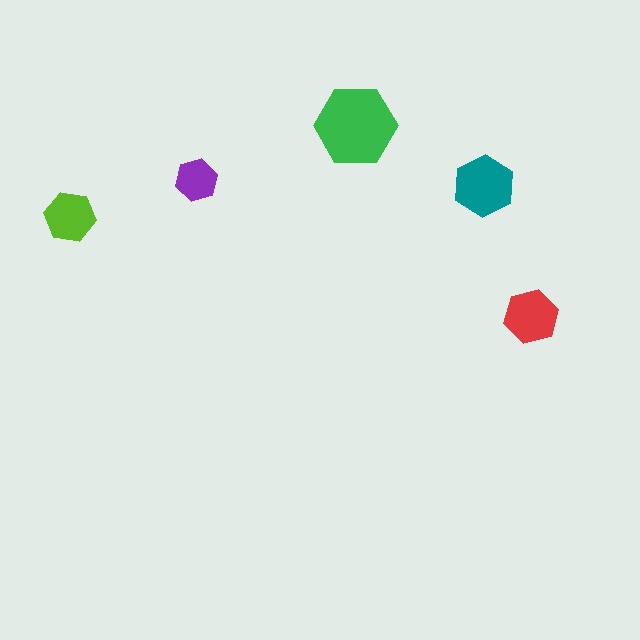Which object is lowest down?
The red hexagon is bottommost.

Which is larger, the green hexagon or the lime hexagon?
The green one.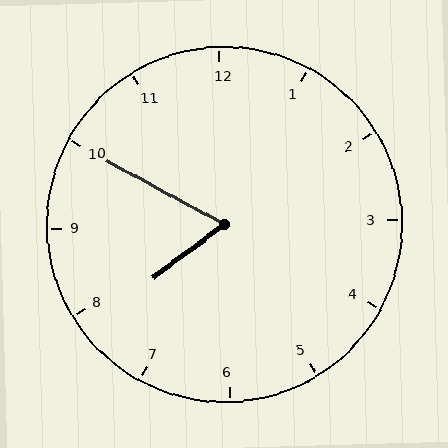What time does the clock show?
7:50.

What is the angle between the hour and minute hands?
Approximately 65 degrees.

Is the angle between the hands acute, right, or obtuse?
It is acute.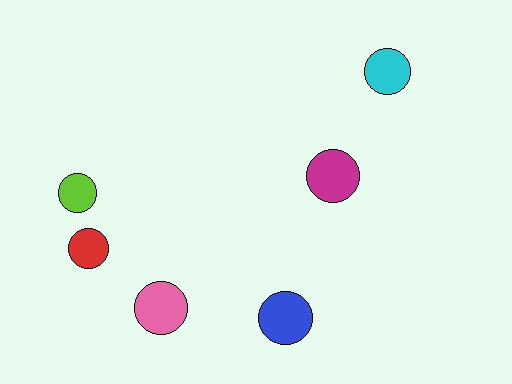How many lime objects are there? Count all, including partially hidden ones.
There is 1 lime object.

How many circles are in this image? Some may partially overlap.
There are 6 circles.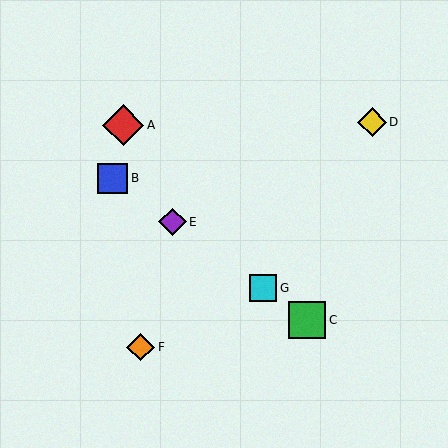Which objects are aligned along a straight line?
Objects B, C, E, G are aligned along a straight line.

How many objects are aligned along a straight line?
4 objects (B, C, E, G) are aligned along a straight line.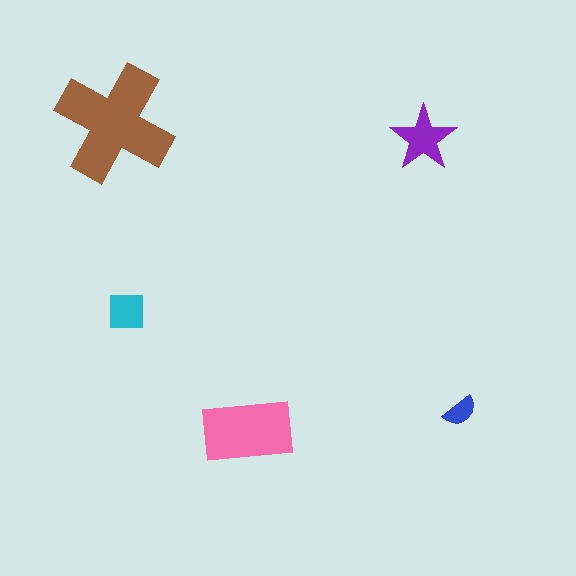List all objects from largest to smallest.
The brown cross, the pink rectangle, the purple star, the cyan square, the blue semicircle.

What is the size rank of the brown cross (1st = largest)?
1st.